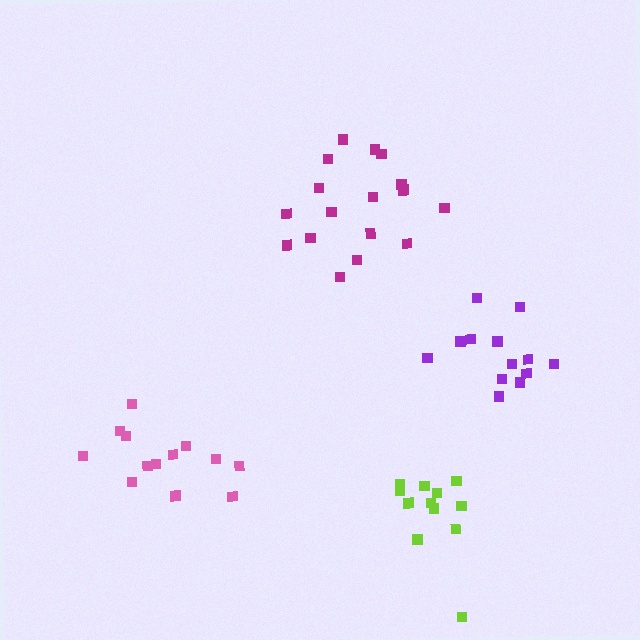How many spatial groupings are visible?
There are 4 spatial groupings.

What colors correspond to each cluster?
The clusters are colored: magenta, purple, lime, pink.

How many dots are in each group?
Group 1: 17 dots, Group 2: 13 dots, Group 3: 12 dots, Group 4: 13 dots (55 total).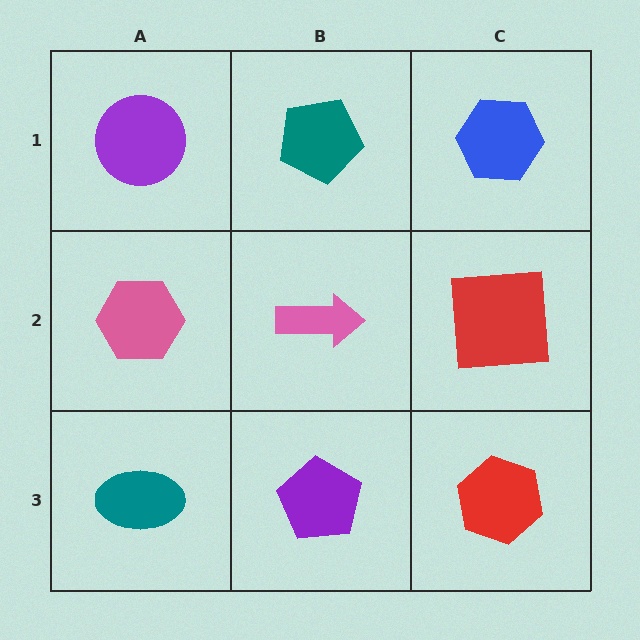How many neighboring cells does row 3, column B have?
3.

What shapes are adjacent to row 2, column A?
A purple circle (row 1, column A), a teal ellipse (row 3, column A), a pink arrow (row 2, column B).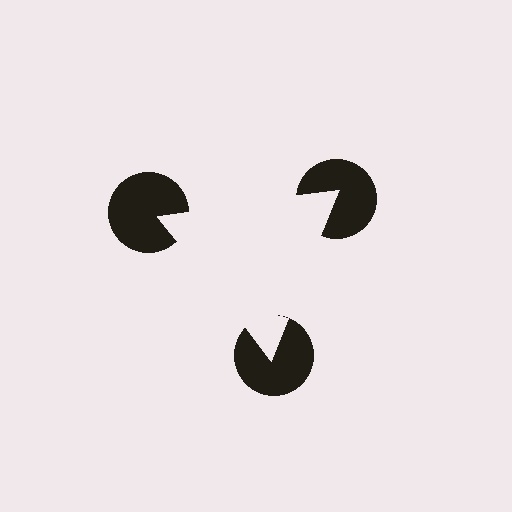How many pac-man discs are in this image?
There are 3 — one at each vertex of the illusory triangle.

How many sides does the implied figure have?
3 sides.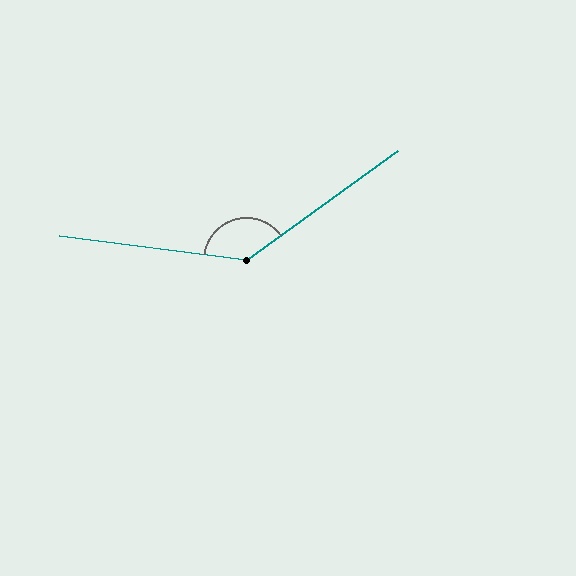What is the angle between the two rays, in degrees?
Approximately 137 degrees.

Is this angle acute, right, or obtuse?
It is obtuse.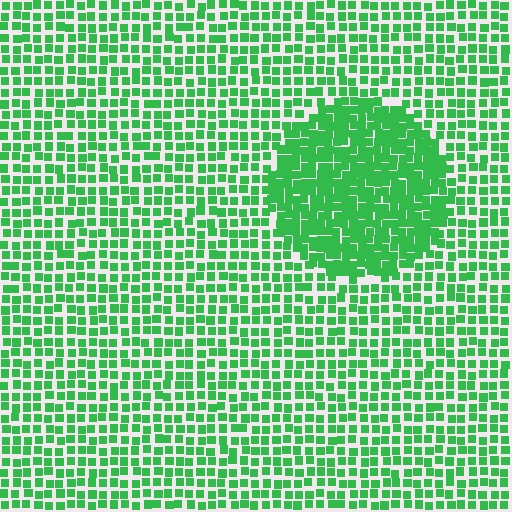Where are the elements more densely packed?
The elements are more densely packed inside the circle boundary.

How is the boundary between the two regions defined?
The boundary is defined by a change in element density (approximately 1.8x ratio). All elements are the same color, size, and shape.